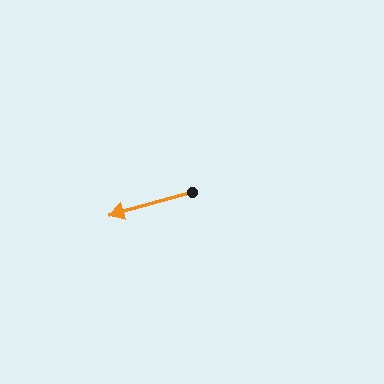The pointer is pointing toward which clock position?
Roughly 8 o'clock.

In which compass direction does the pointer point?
West.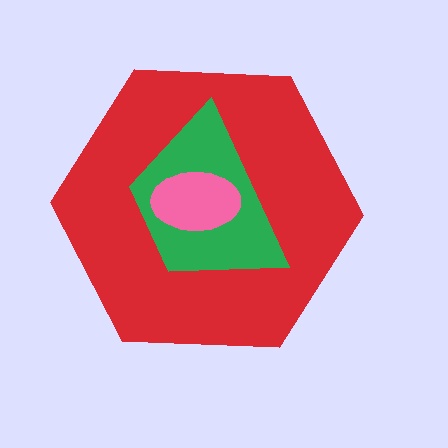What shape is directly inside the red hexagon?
The green trapezoid.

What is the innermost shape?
The pink ellipse.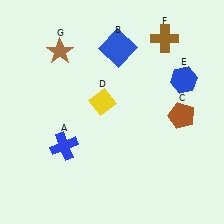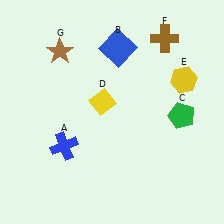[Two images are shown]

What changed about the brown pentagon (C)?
In Image 1, C is brown. In Image 2, it changed to green.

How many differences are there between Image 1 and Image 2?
There are 2 differences between the two images.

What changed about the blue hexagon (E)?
In Image 1, E is blue. In Image 2, it changed to yellow.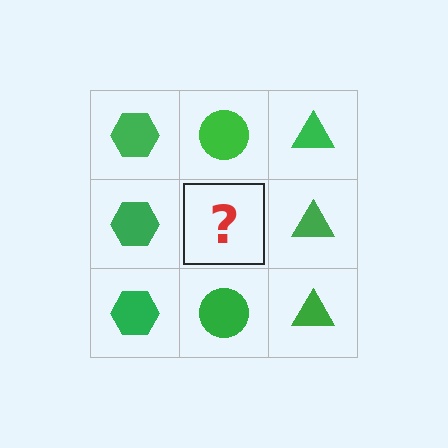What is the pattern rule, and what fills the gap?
The rule is that each column has a consistent shape. The gap should be filled with a green circle.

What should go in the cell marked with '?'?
The missing cell should contain a green circle.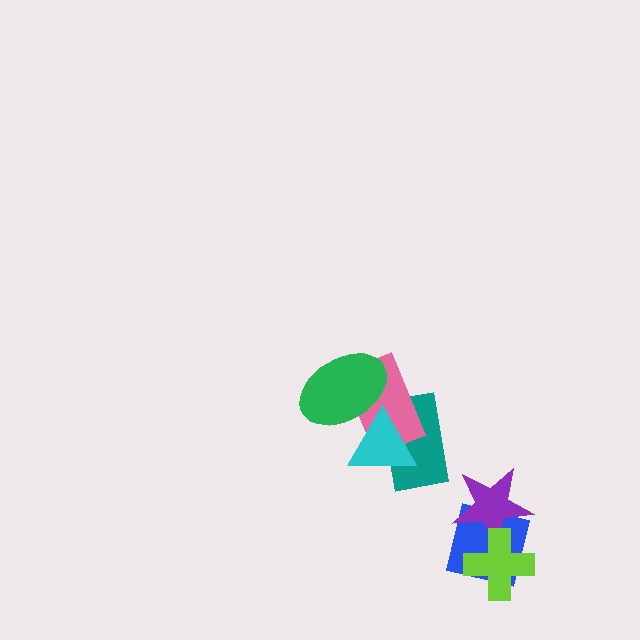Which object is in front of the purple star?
The lime cross is in front of the purple star.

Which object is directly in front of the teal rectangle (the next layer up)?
The pink rectangle is directly in front of the teal rectangle.